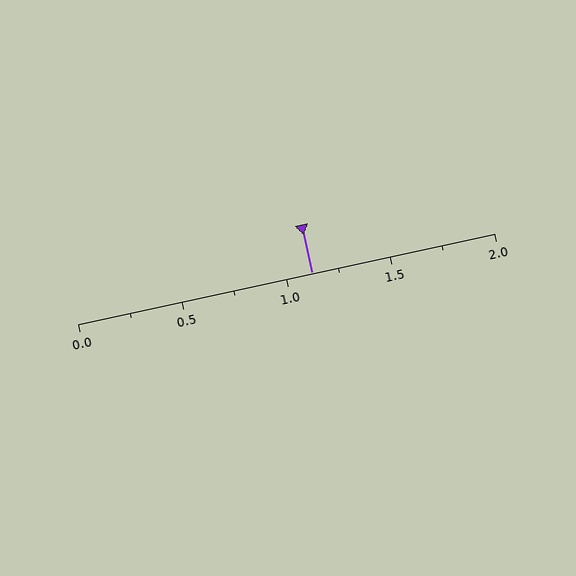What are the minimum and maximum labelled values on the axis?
The axis runs from 0.0 to 2.0.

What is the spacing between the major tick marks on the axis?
The major ticks are spaced 0.5 apart.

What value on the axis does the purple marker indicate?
The marker indicates approximately 1.12.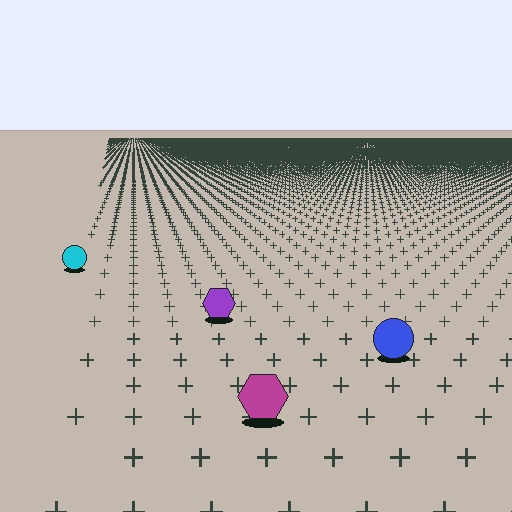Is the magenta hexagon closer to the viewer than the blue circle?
Yes. The magenta hexagon is closer — you can tell from the texture gradient: the ground texture is coarser near it.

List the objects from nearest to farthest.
From nearest to farthest: the magenta hexagon, the blue circle, the purple hexagon, the cyan circle.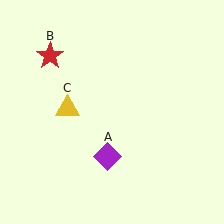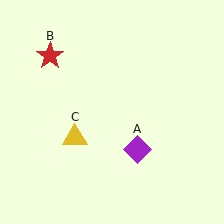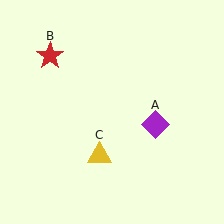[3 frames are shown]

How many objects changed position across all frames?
2 objects changed position: purple diamond (object A), yellow triangle (object C).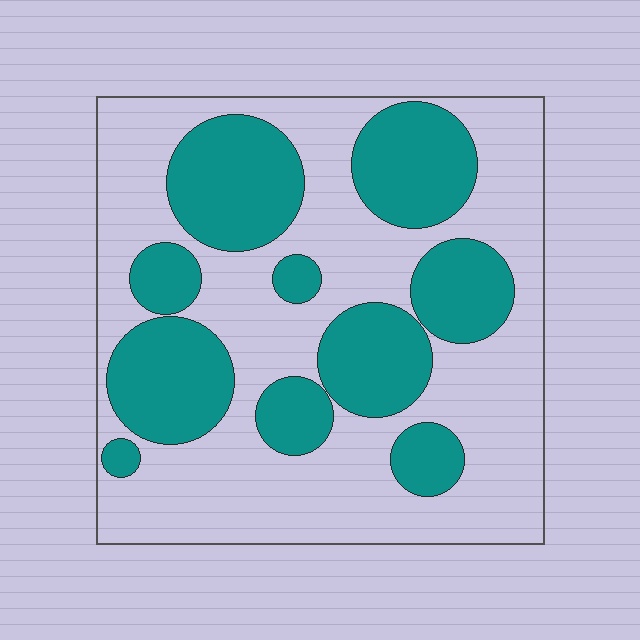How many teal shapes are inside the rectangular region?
10.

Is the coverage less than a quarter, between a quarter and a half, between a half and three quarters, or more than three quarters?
Between a quarter and a half.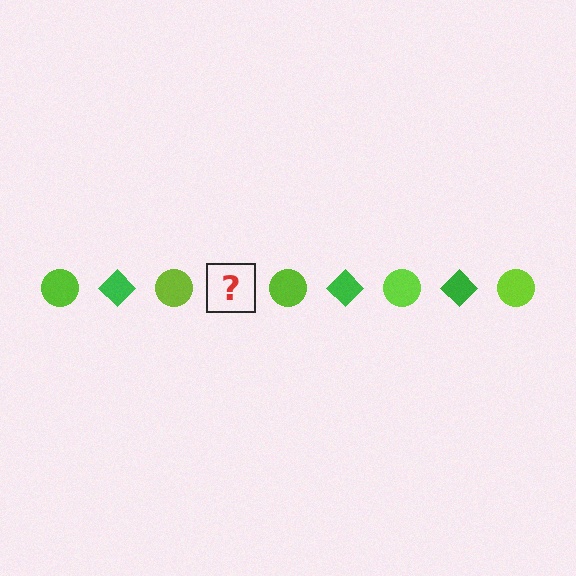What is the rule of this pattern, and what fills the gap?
The rule is that the pattern alternates between lime circle and green diamond. The gap should be filled with a green diamond.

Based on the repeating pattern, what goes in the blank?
The blank should be a green diamond.